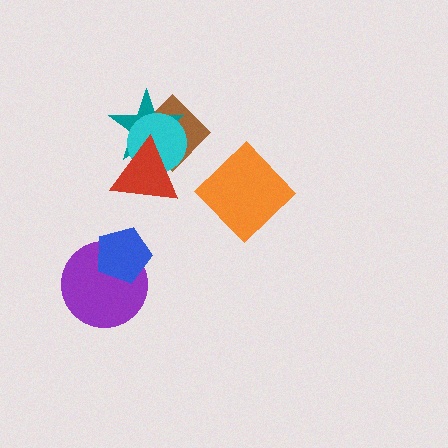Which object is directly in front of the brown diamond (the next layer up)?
The teal star is directly in front of the brown diamond.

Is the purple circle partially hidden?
Yes, it is partially covered by another shape.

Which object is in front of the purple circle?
The blue pentagon is in front of the purple circle.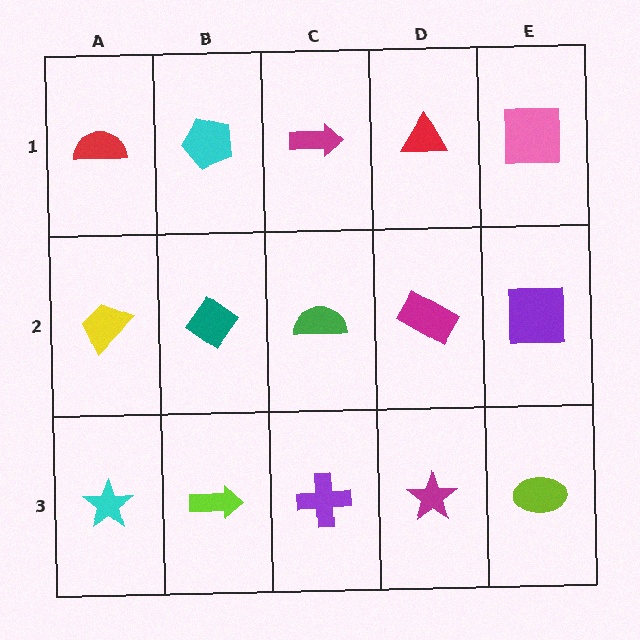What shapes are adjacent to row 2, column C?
A magenta arrow (row 1, column C), a purple cross (row 3, column C), a teal diamond (row 2, column B), a magenta rectangle (row 2, column D).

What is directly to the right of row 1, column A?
A cyan pentagon.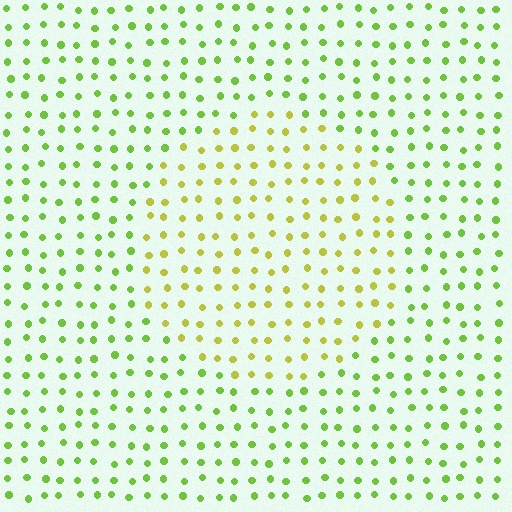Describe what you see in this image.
The image is filled with small lime elements in a uniform arrangement. A circle-shaped region is visible where the elements are tinted to a slightly different hue, forming a subtle color boundary.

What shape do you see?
I see a circle.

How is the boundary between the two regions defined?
The boundary is defined purely by a slight shift in hue (about 33 degrees). Spacing, size, and orientation are identical on both sides.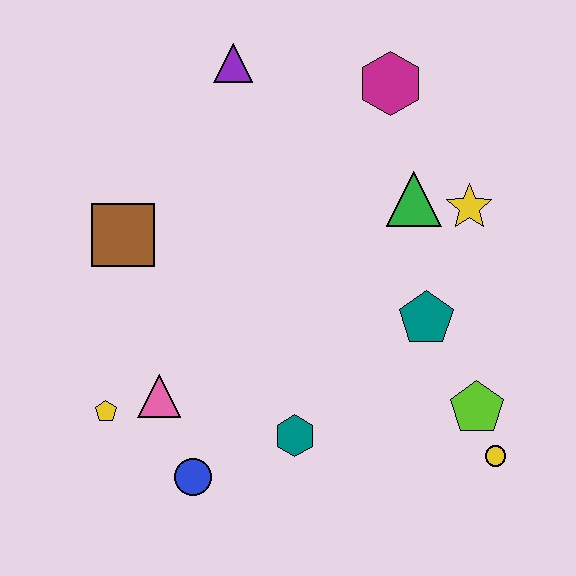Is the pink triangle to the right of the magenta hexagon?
No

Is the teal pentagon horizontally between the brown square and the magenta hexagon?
No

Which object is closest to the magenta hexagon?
The green triangle is closest to the magenta hexagon.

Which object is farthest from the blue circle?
The magenta hexagon is farthest from the blue circle.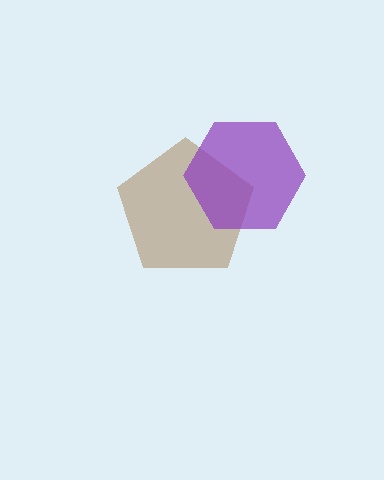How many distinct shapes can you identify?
There are 2 distinct shapes: a brown pentagon, a purple hexagon.